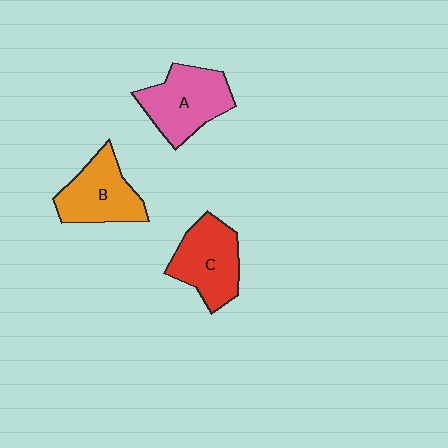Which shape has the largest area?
Shape A (pink).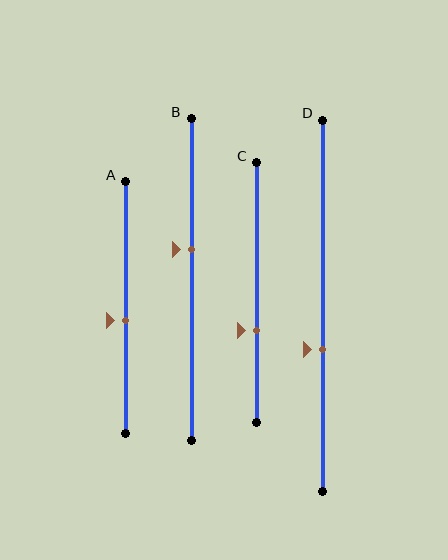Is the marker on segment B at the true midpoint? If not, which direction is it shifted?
No, the marker on segment B is shifted upward by about 9% of the segment length.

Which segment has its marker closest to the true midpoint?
Segment A has its marker closest to the true midpoint.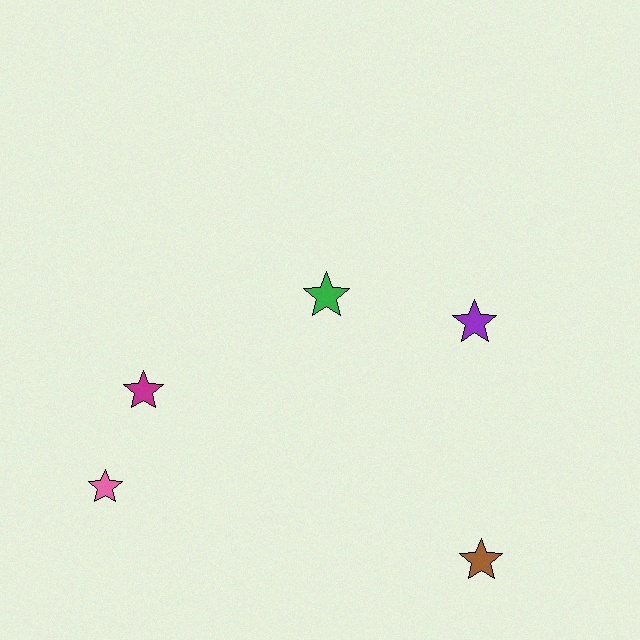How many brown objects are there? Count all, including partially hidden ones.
There is 1 brown object.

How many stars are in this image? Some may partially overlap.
There are 5 stars.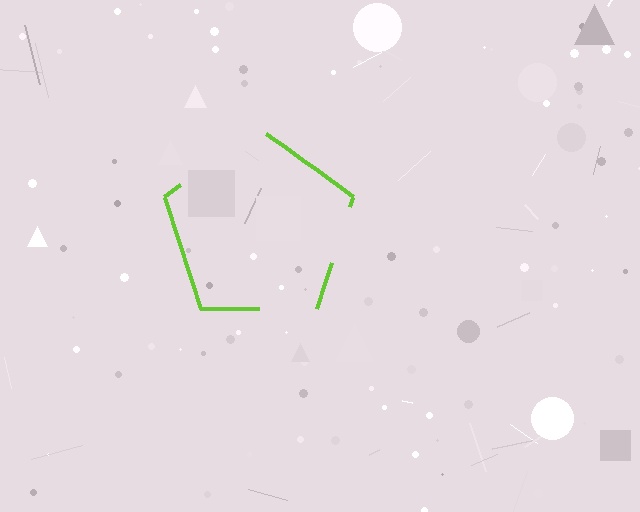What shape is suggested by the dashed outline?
The dashed outline suggests a pentagon.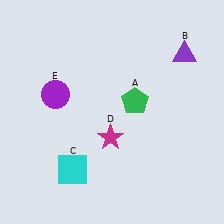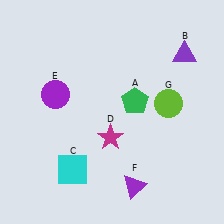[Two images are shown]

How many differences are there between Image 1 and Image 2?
There are 2 differences between the two images.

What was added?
A purple triangle (F), a lime circle (G) were added in Image 2.